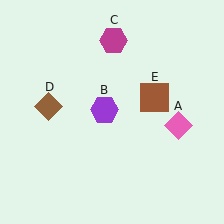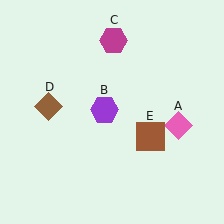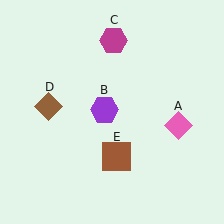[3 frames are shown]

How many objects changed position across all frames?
1 object changed position: brown square (object E).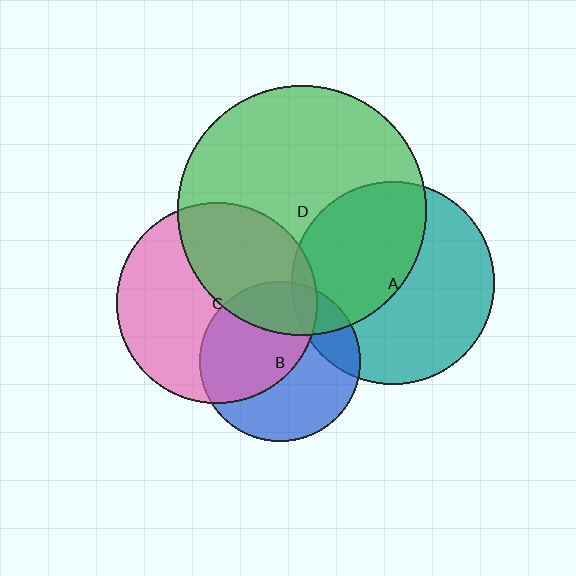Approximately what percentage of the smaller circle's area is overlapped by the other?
Approximately 25%.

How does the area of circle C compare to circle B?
Approximately 1.6 times.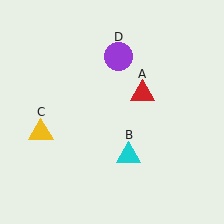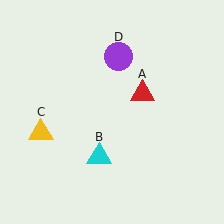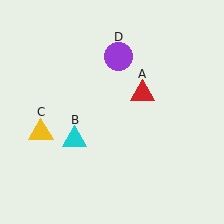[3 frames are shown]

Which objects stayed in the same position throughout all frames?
Red triangle (object A) and yellow triangle (object C) and purple circle (object D) remained stationary.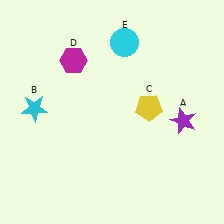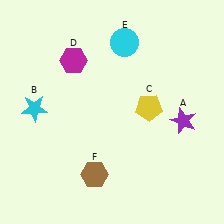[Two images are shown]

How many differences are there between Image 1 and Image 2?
There is 1 difference between the two images.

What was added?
A brown hexagon (F) was added in Image 2.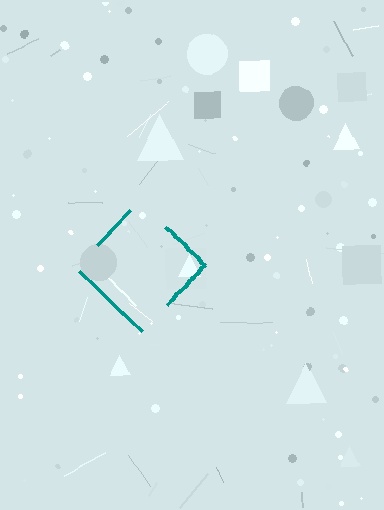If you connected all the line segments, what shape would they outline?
They would outline a diamond.